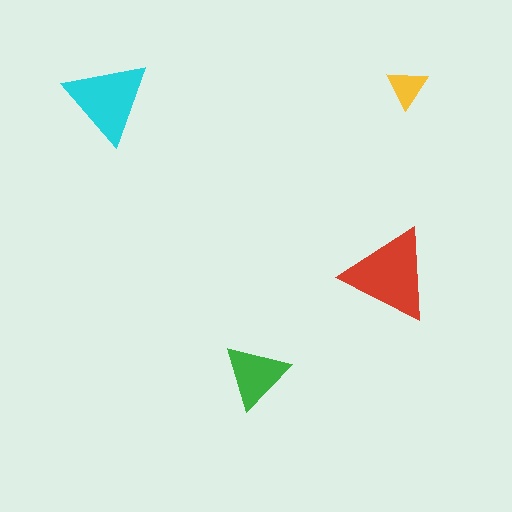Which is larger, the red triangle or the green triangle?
The red one.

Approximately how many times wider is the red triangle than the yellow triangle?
About 2 times wider.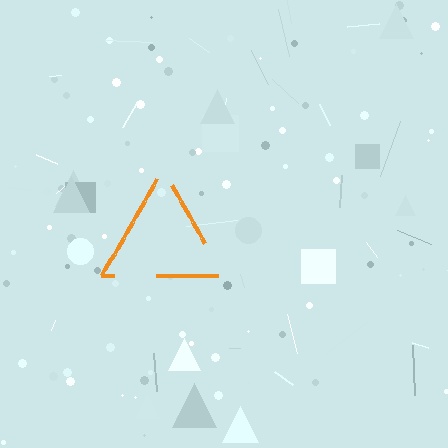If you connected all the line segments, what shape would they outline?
They would outline a triangle.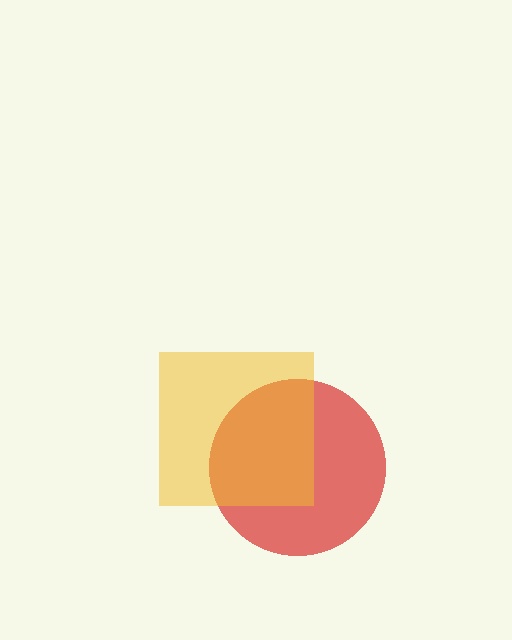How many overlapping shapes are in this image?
There are 2 overlapping shapes in the image.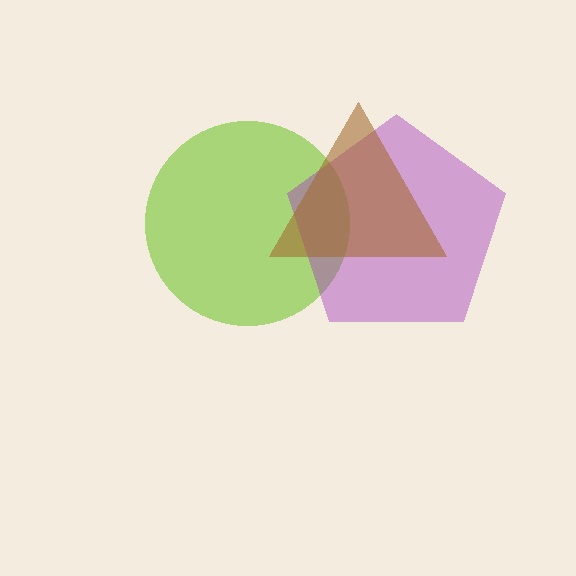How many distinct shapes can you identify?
There are 3 distinct shapes: a lime circle, a purple pentagon, a brown triangle.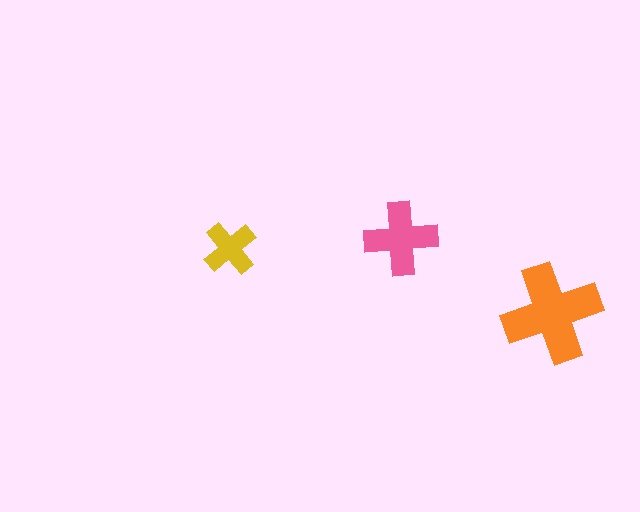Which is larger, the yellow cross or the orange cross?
The orange one.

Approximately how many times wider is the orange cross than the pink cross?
About 1.5 times wider.